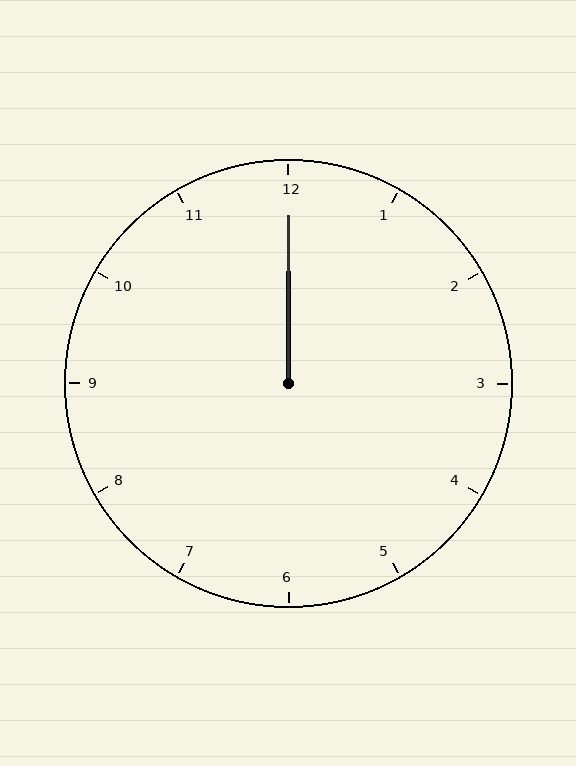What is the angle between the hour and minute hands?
Approximately 0 degrees.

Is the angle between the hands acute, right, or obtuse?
It is acute.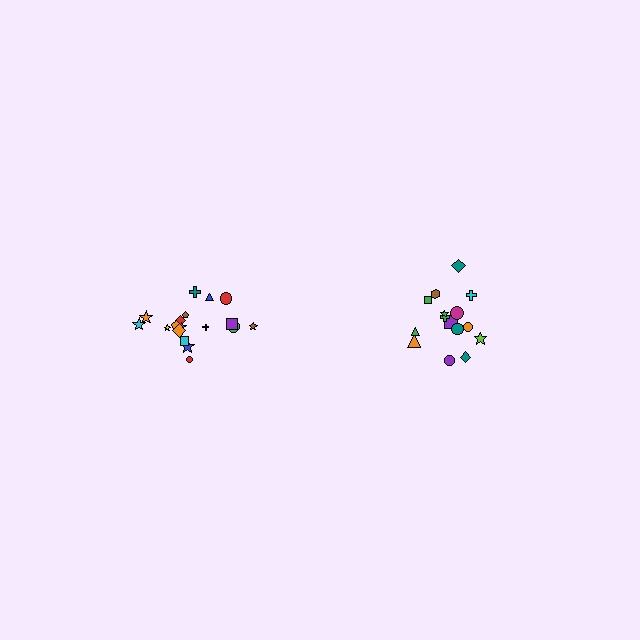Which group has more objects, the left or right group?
The left group.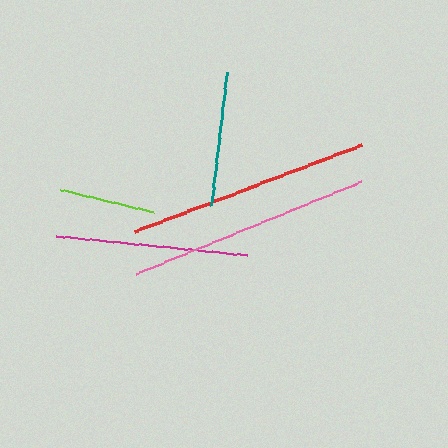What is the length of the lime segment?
The lime segment is approximately 96 pixels long.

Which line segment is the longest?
The pink line is the longest at approximately 244 pixels.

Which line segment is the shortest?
The lime line is the shortest at approximately 96 pixels.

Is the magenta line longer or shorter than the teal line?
The magenta line is longer than the teal line.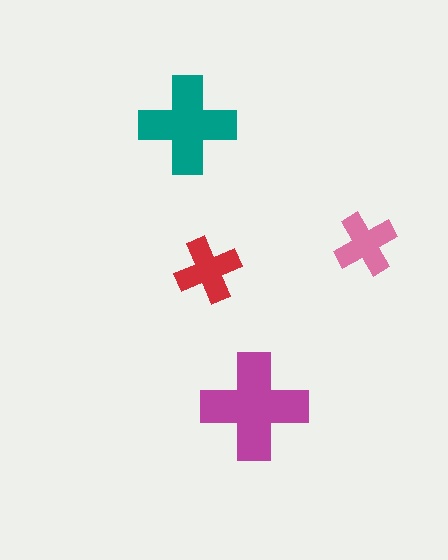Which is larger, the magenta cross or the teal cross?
The magenta one.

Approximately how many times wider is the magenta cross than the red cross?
About 1.5 times wider.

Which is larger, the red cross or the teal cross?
The teal one.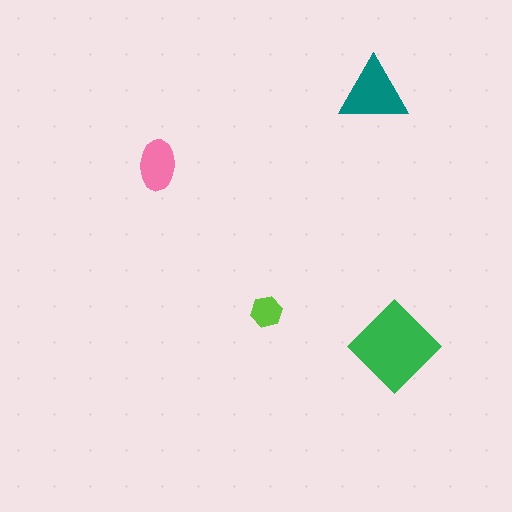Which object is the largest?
The green diamond.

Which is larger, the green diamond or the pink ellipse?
The green diamond.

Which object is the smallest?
The lime hexagon.